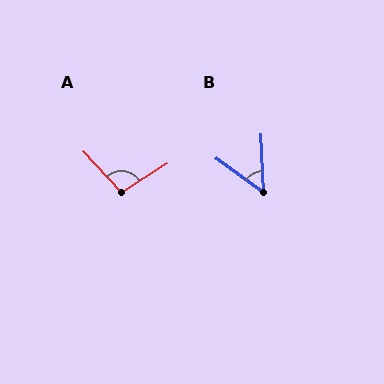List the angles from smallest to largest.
B (52°), A (100°).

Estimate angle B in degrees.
Approximately 52 degrees.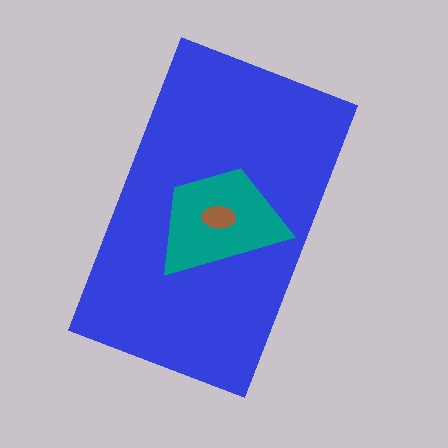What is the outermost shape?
The blue rectangle.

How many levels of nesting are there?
3.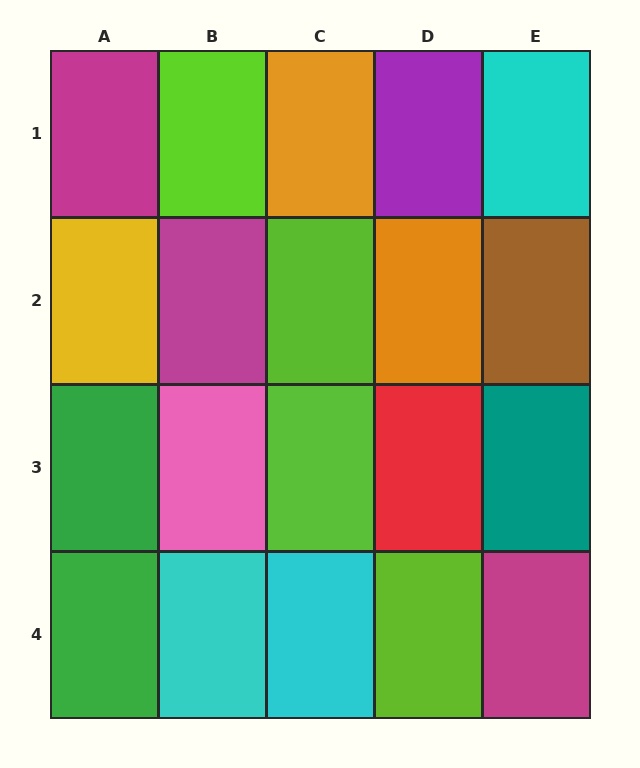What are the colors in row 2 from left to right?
Yellow, magenta, lime, orange, brown.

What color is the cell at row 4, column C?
Cyan.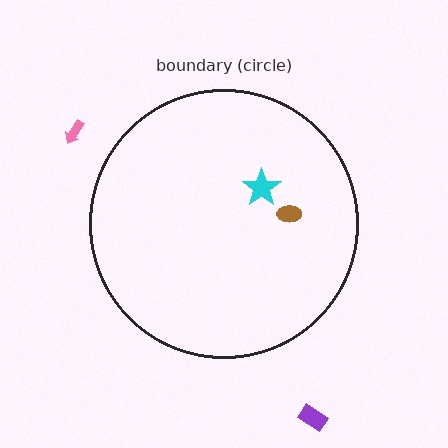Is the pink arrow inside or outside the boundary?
Outside.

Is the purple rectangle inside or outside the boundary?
Outside.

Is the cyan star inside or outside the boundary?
Inside.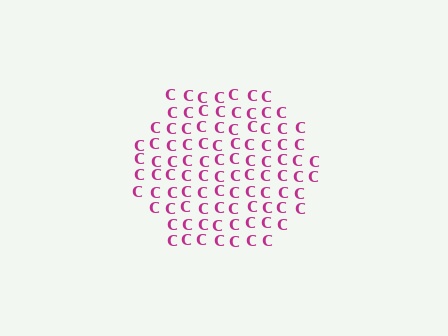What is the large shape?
The large shape is a hexagon.